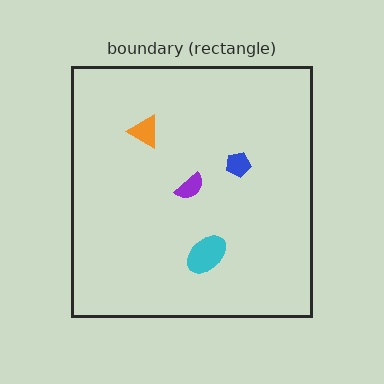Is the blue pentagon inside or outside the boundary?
Inside.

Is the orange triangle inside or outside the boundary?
Inside.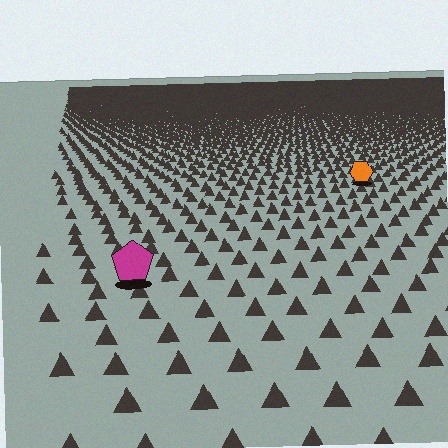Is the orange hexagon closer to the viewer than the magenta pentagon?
No. The magenta pentagon is closer — you can tell from the texture gradient: the ground texture is coarser near it.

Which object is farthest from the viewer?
The orange hexagon is farthest from the viewer. It appears smaller and the ground texture around it is denser.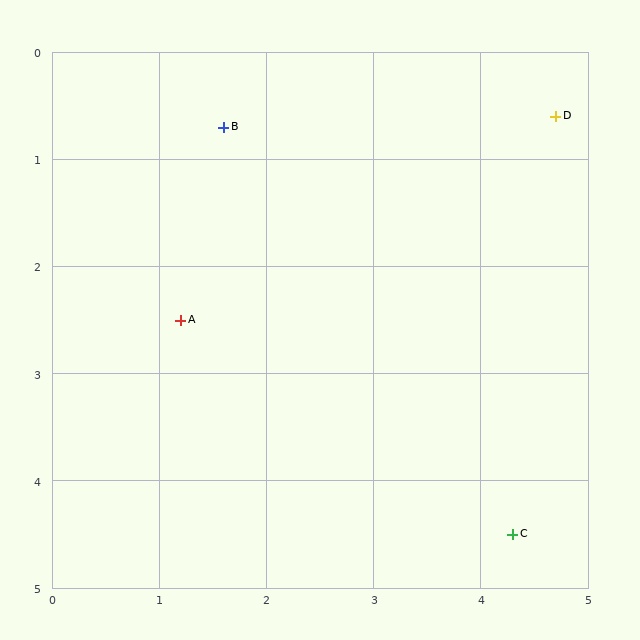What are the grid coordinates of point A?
Point A is at approximately (1.2, 2.5).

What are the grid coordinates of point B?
Point B is at approximately (1.6, 0.7).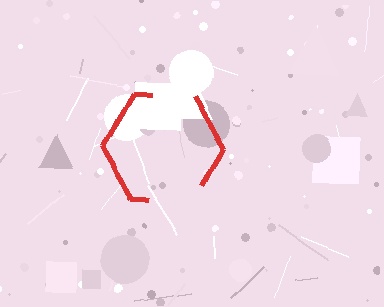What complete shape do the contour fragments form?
The contour fragments form a hexagon.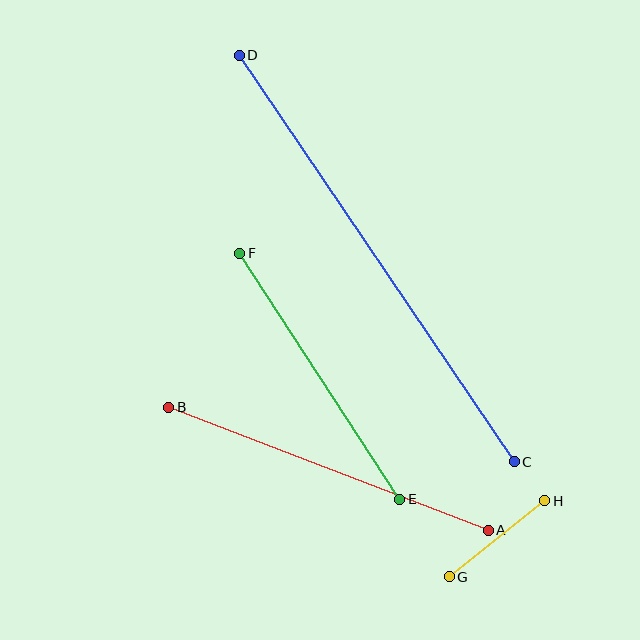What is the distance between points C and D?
The distance is approximately 490 pixels.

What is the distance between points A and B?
The distance is approximately 342 pixels.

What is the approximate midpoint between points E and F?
The midpoint is at approximately (320, 376) pixels.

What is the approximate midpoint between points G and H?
The midpoint is at approximately (497, 539) pixels.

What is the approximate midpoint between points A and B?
The midpoint is at approximately (329, 469) pixels.